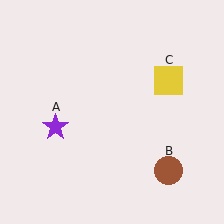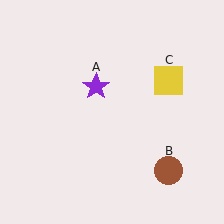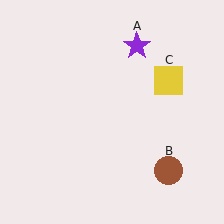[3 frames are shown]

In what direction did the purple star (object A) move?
The purple star (object A) moved up and to the right.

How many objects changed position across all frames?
1 object changed position: purple star (object A).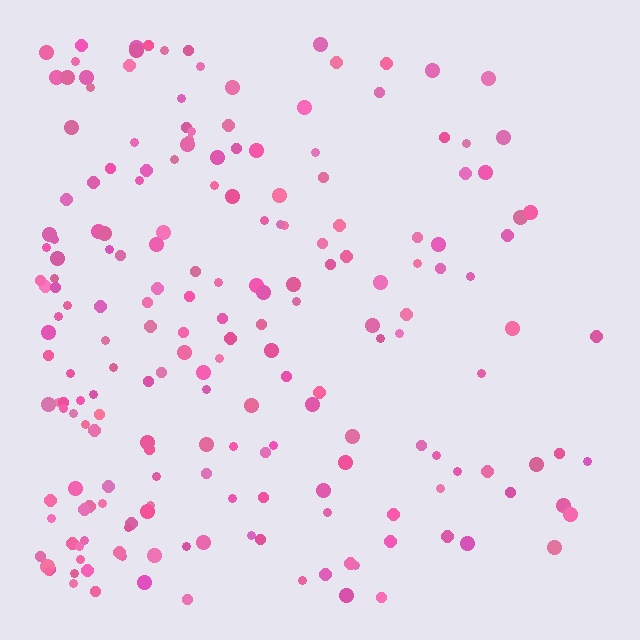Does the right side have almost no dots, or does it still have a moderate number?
Still a moderate number, just noticeably fewer than the left.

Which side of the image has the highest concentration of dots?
The left.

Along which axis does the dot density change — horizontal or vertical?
Horizontal.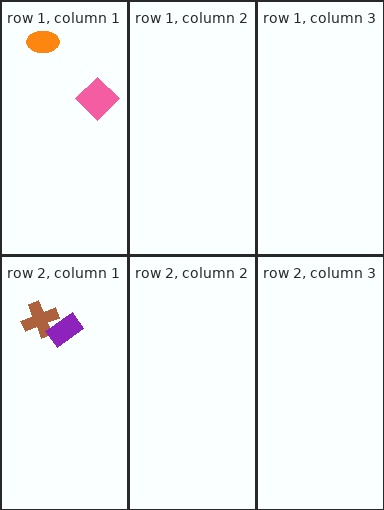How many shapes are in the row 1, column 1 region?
2.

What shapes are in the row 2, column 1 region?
The brown cross, the purple rectangle.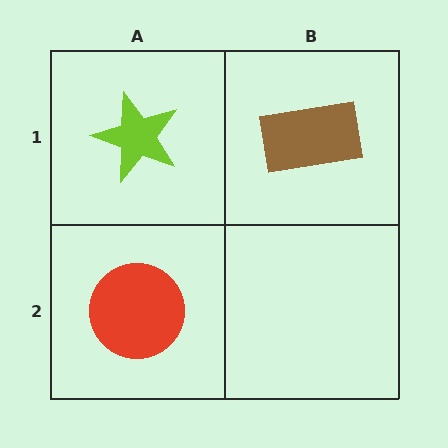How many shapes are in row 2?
1 shape.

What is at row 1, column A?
A lime star.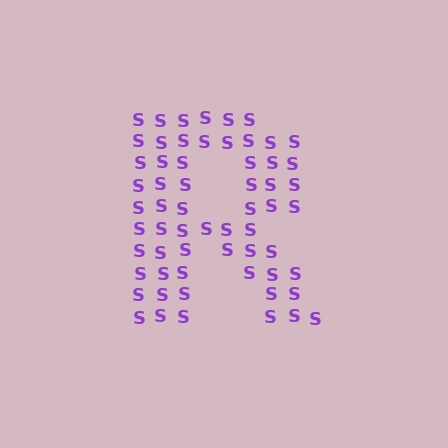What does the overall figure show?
The overall figure shows the letter R.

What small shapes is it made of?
It is made of small letter S's.